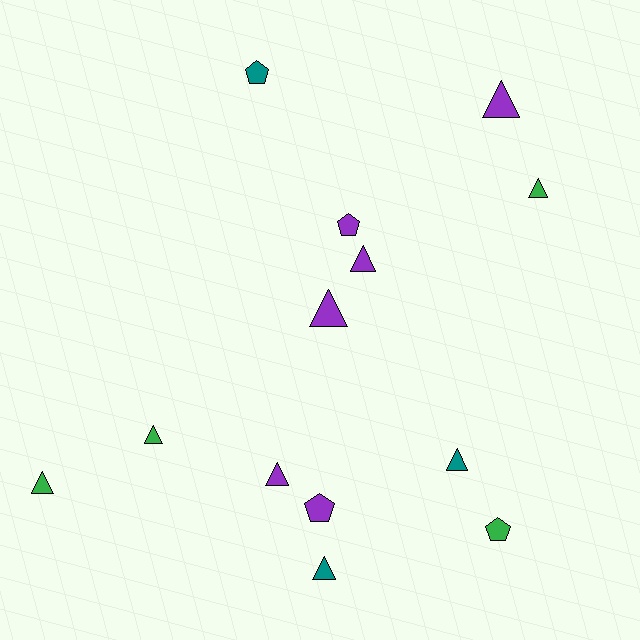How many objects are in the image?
There are 13 objects.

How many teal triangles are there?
There are 2 teal triangles.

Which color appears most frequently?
Purple, with 6 objects.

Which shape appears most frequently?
Triangle, with 9 objects.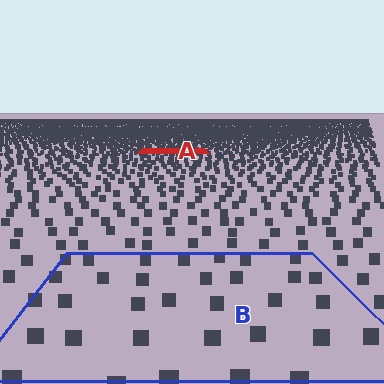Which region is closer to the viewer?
Region B is closer. The texture elements there are larger and more spread out.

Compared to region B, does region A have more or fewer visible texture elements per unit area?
Region A has more texture elements per unit area — they are packed more densely because it is farther away.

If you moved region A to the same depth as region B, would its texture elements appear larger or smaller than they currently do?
They would appear larger. At a closer depth, the same texture elements are projected at a bigger on-screen size.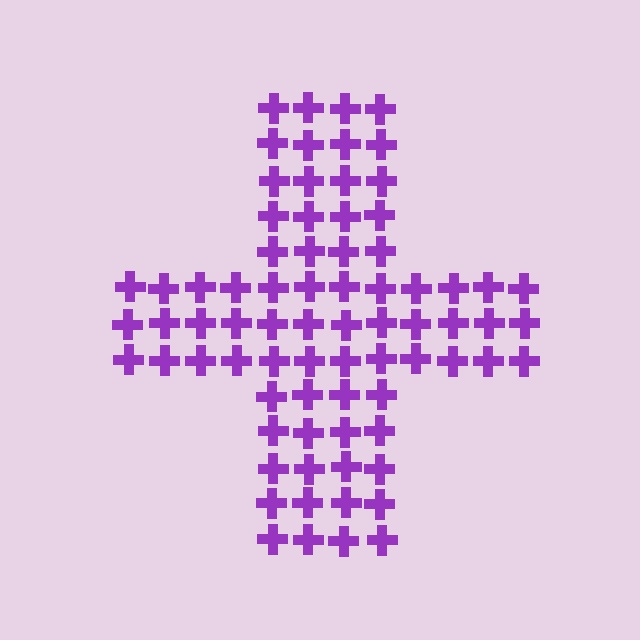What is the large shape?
The large shape is a cross.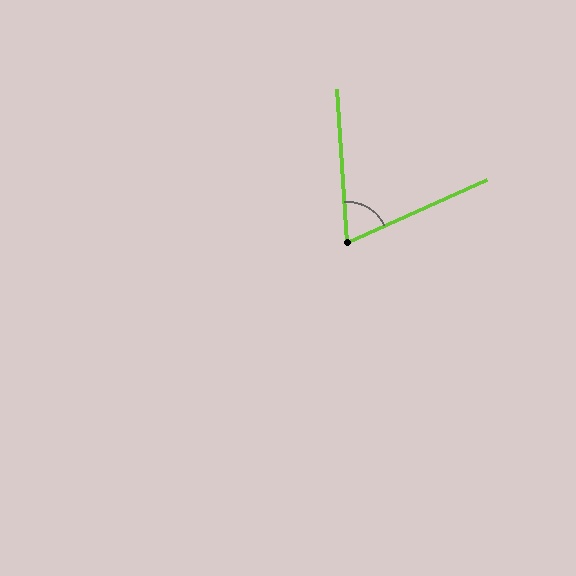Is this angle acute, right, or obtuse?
It is acute.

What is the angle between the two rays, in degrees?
Approximately 69 degrees.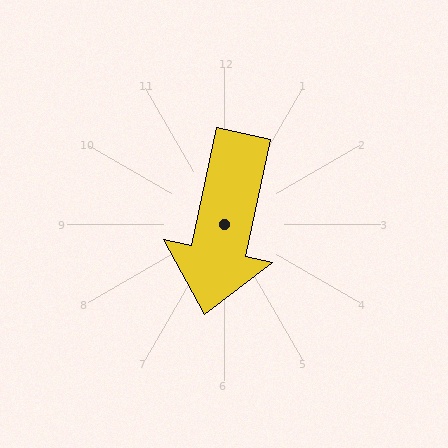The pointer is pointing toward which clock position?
Roughly 6 o'clock.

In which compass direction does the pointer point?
South.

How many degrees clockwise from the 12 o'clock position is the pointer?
Approximately 192 degrees.